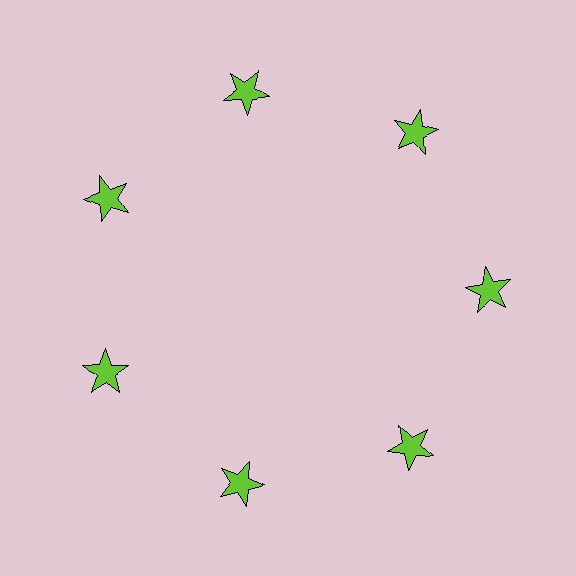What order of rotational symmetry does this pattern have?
This pattern has 7-fold rotational symmetry.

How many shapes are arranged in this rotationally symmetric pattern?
There are 7 shapes, arranged in 7 groups of 1.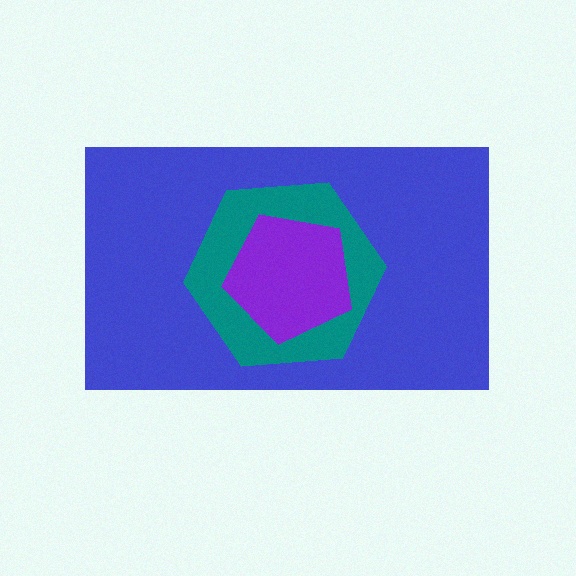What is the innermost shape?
The purple pentagon.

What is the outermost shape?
The blue rectangle.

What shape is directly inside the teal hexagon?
The purple pentagon.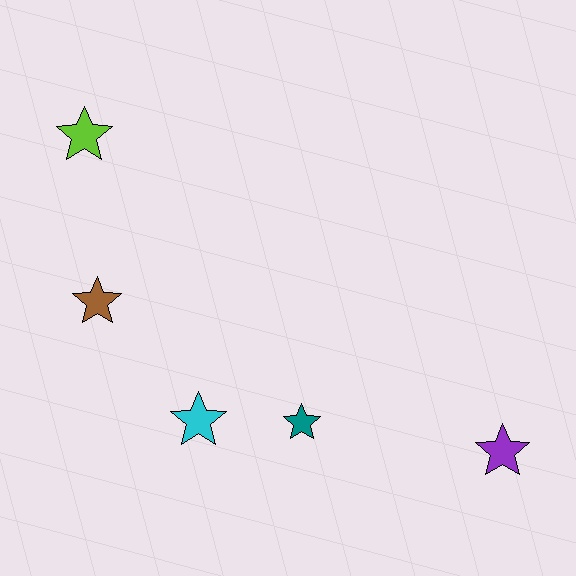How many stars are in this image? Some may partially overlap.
There are 5 stars.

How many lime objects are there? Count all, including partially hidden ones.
There is 1 lime object.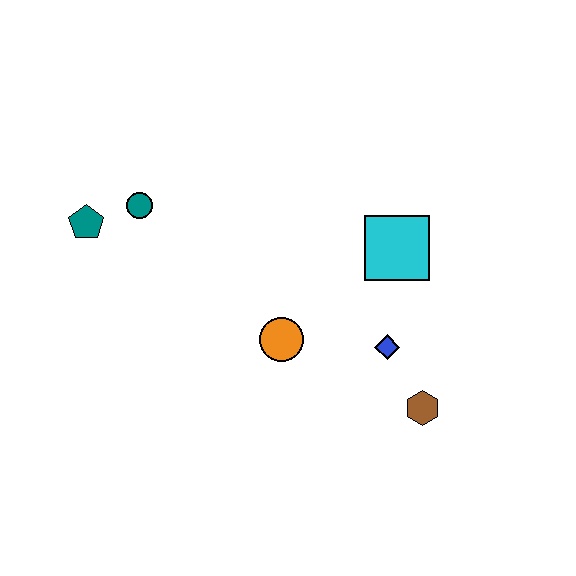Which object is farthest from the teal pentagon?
The brown hexagon is farthest from the teal pentagon.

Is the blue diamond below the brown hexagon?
No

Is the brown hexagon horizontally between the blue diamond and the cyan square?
No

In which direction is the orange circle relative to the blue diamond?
The orange circle is to the left of the blue diamond.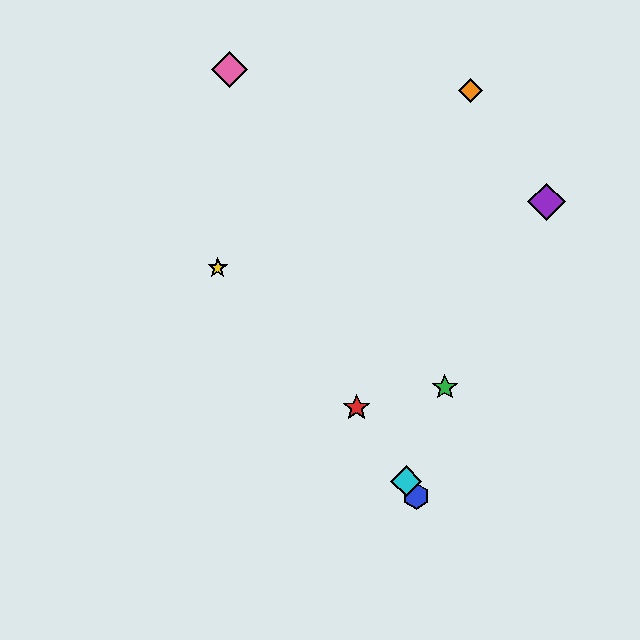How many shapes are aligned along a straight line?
3 shapes (the red star, the blue hexagon, the cyan diamond) are aligned along a straight line.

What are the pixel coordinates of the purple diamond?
The purple diamond is at (547, 202).